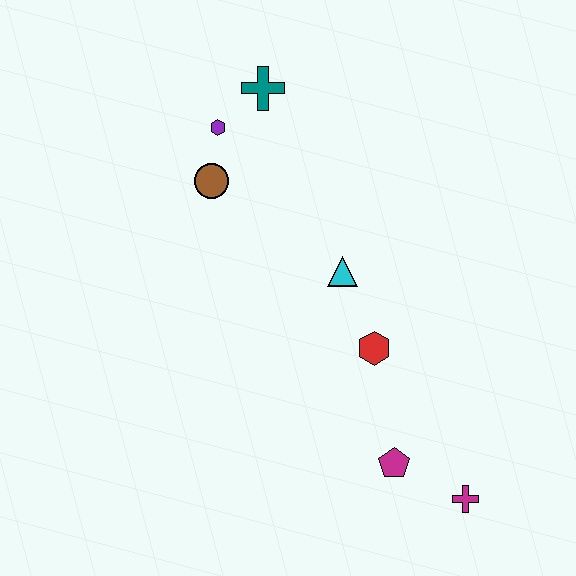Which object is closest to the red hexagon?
The cyan triangle is closest to the red hexagon.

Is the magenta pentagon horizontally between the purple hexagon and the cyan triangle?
No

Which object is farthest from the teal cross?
The magenta cross is farthest from the teal cross.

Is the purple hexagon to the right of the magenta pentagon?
No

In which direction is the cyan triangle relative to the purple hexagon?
The cyan triangle is below the purple hexagon.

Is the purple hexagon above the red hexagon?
Yes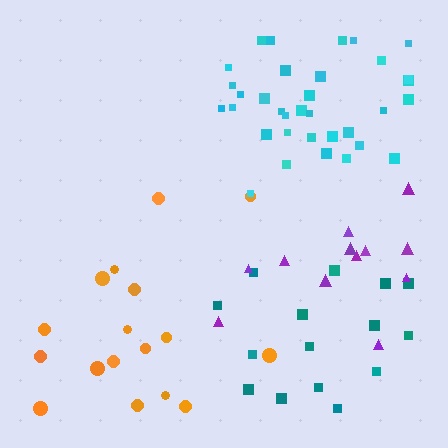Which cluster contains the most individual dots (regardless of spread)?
Cyan (35).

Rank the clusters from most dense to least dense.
cyan, orange, teal, purple.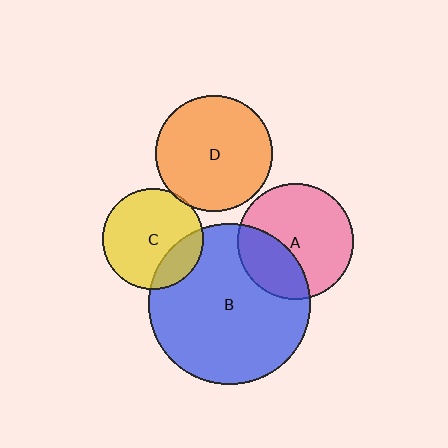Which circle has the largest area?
Circle B (blue).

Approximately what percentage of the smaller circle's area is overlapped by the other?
Approximately 20%.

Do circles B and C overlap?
Yes.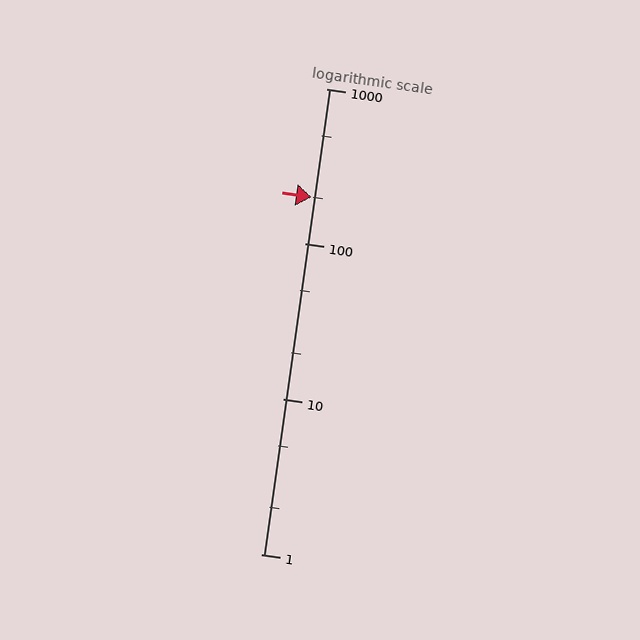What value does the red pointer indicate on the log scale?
The pointer indicates approximately 200.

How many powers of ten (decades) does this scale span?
The scale spans 3 decades, from 1 to 1000.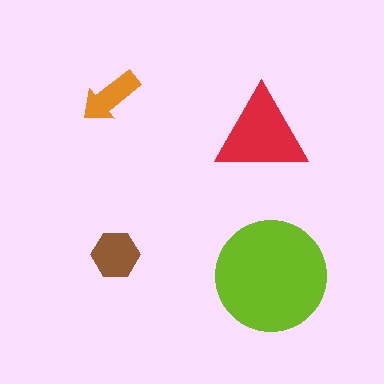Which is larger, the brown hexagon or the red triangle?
The red triangle.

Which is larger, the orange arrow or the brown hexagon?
The brown hexagon.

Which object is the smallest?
The orange arrow.